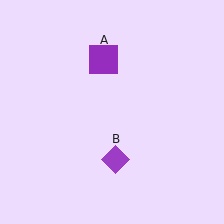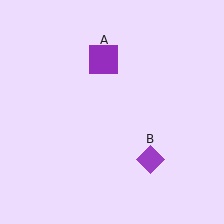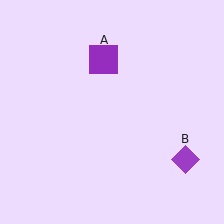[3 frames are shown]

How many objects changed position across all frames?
1 object changed position: purple diamond (object B).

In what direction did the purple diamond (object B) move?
The purple diamond (object B) moved right.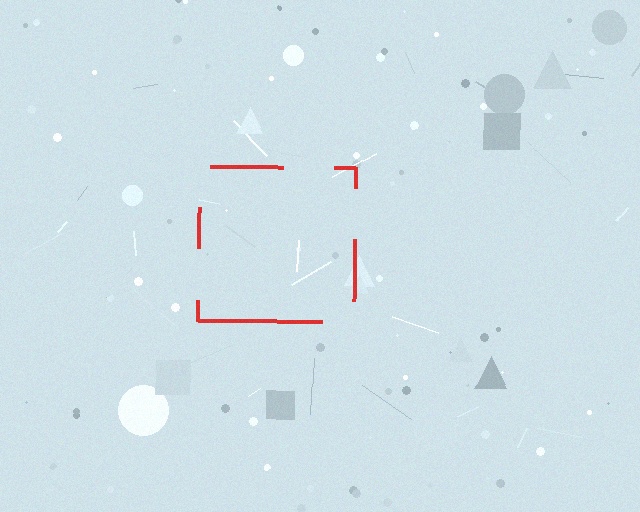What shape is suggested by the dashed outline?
The dashed outline suggests a square.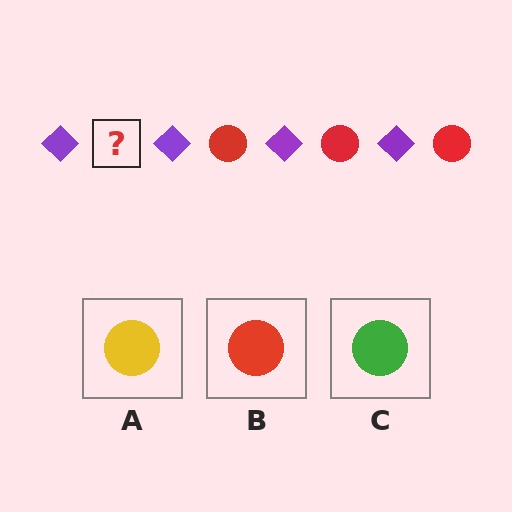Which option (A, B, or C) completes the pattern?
B.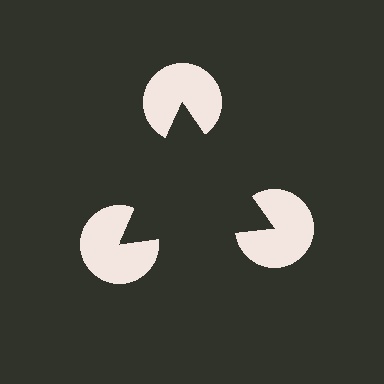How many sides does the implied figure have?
3 sides.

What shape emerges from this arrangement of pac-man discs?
An illusory triangle — its edges are inferred from the aligned wedge cuts in the pac-man discs, not physically drawn.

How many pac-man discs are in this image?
There are 3 — one at each vertex of the illusory triangle.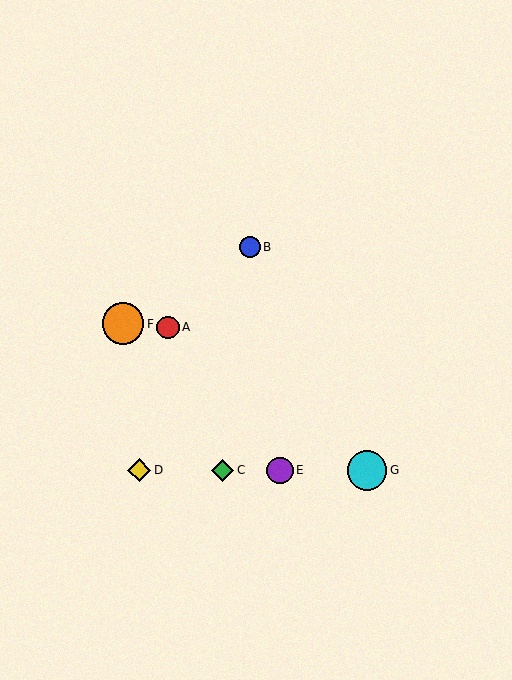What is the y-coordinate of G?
Object G is at y≈470.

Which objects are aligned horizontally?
Objects C, D, E, G are aligned horizontally.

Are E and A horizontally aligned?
No, E is at y≈470 and A is at y≈327.